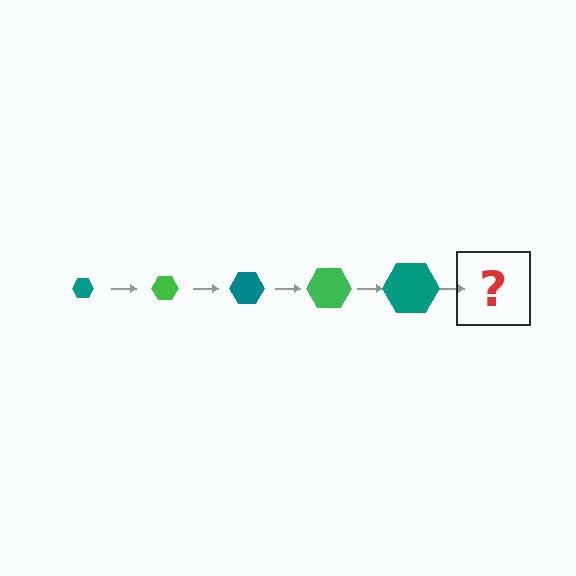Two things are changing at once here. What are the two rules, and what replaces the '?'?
The two rules are that the hexagon grows larger each step and the color cycles through teal and green. The '?' should be a green hexagon, larger than the previous one.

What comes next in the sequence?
The next element should be a green hexagon, larger than the previous one.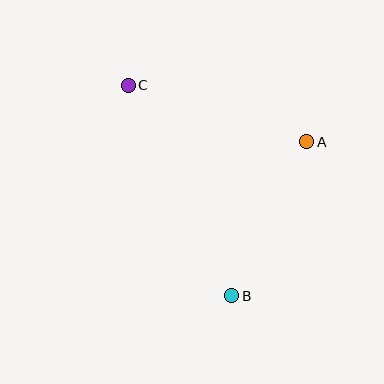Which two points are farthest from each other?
Points B and C are farthest from each other.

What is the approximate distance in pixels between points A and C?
The distance between A and C is approximately 187 pixels.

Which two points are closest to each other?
Points A and B are closest to each other.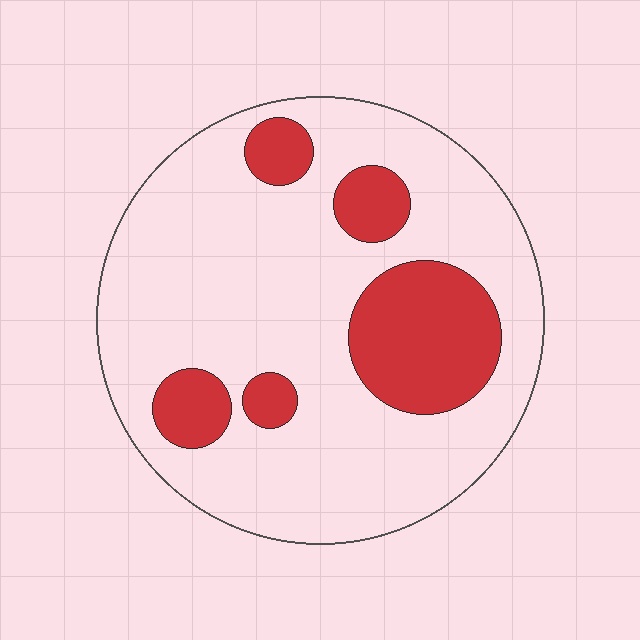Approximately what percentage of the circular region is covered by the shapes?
Approximately 20%.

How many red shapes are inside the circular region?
5.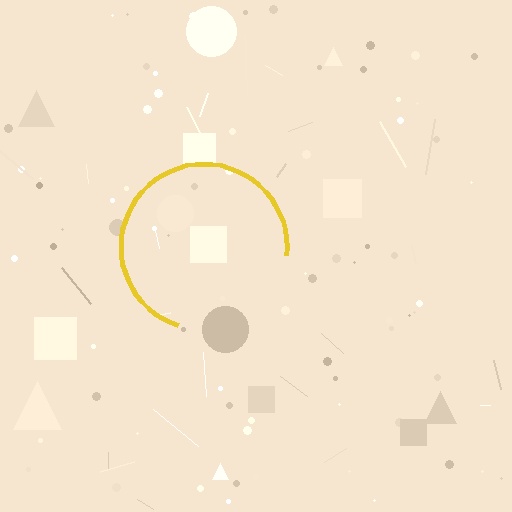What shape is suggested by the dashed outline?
The dashed outline suggests a circle.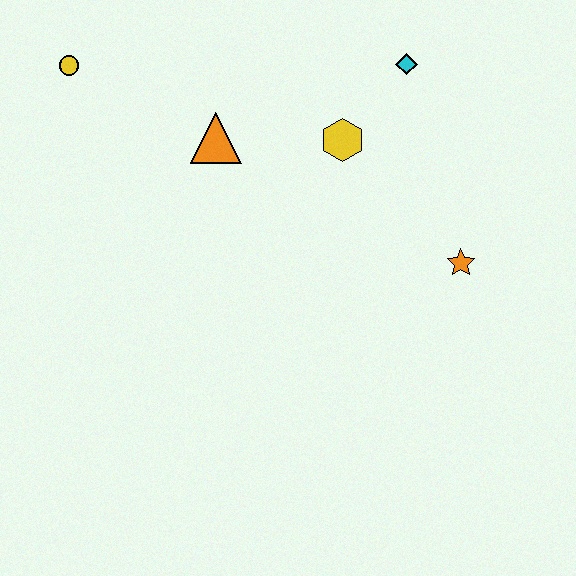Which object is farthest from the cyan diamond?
The yellow circle is farthest from the cyan diamond.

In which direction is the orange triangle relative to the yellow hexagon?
The orange triangle is to the left of the yellow hexagon.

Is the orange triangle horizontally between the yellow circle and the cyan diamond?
Yes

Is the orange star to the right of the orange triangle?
Yes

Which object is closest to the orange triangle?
The yellow hexagon is closest to the orange triangle.